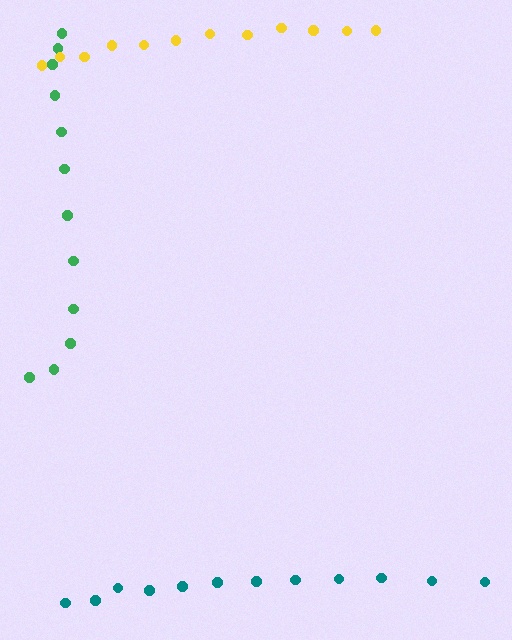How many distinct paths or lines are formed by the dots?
There are 3 distinct paths.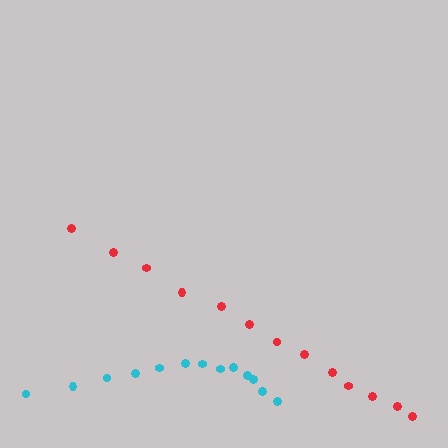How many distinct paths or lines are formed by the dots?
There are 2 distinct paths.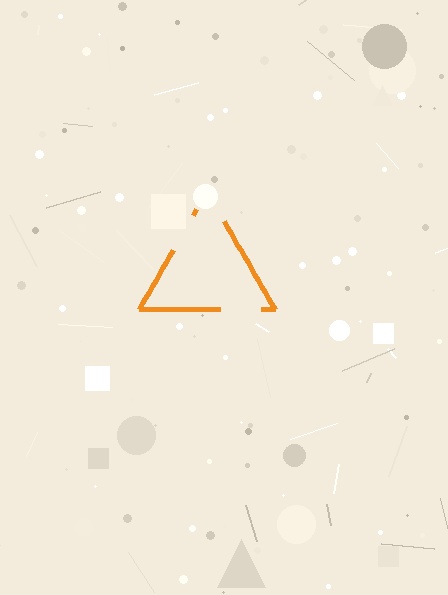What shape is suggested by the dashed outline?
The dashed outline suggests a triangle.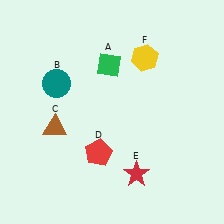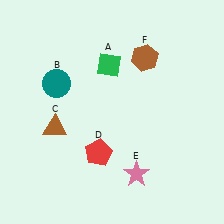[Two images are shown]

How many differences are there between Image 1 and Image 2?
There are 2 differences between the two images.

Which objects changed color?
E changed from red to pink. F changed from yellow to brown.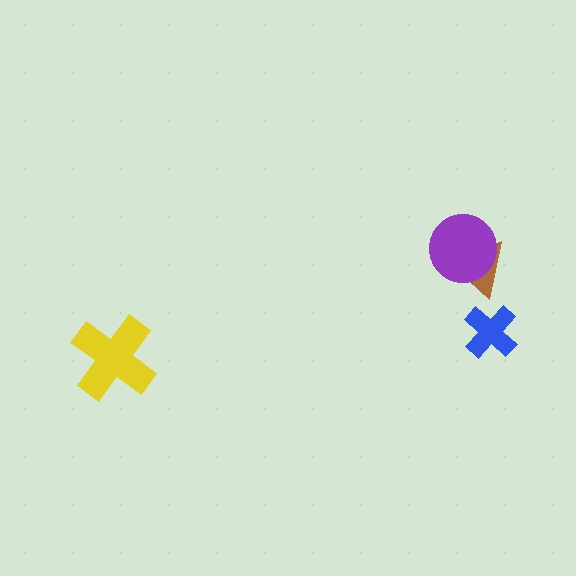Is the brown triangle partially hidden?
Yes, it is partially covered by another shape.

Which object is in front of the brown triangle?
The purple circle is in front of the brown triangle.